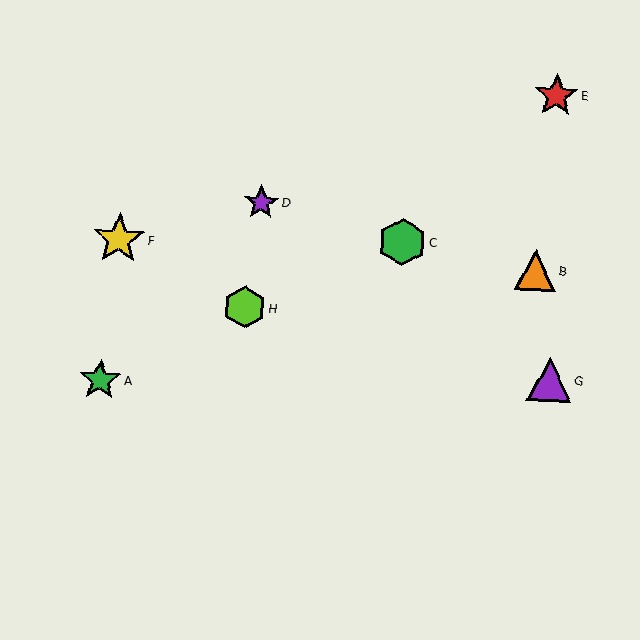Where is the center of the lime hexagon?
The center of the lime hexagon is at (245, 307).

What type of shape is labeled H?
Shape H is a lime hexagon.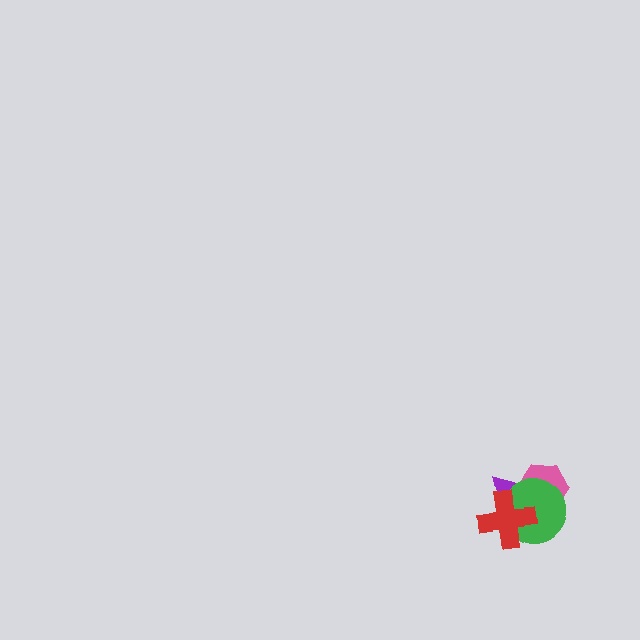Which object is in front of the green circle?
The red cross is in front of the green circle.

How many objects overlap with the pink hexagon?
2 objects overlap with the pink hexagon.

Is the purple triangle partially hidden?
Yes, it is partially covered by another shape.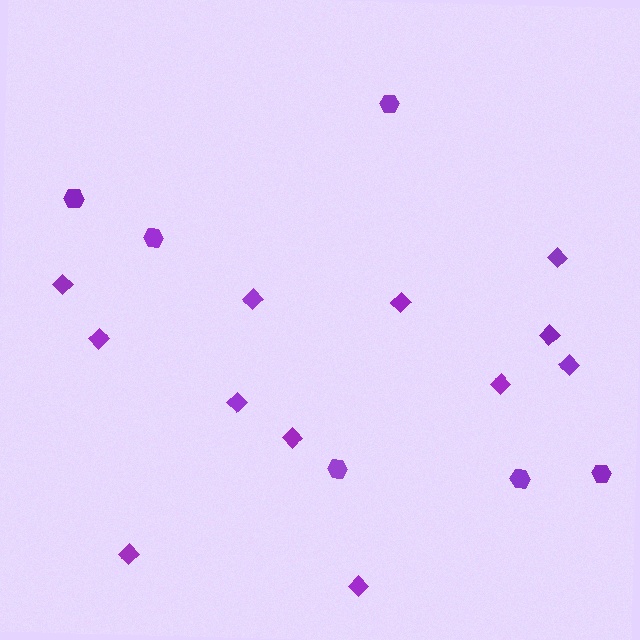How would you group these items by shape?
There are 2 groups: one group of hexagons (6) and one group of diamonds (12).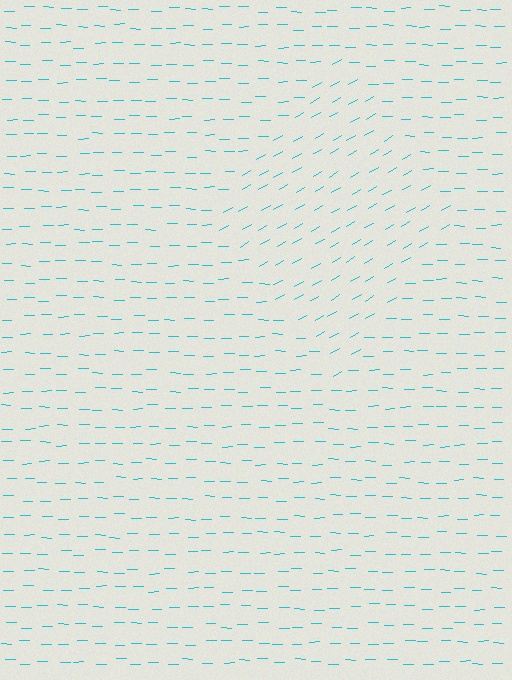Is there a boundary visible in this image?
Yes, there is a texture boundary formed by a change in line orientation.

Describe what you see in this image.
The image is filled with small cyan line segments. A diamond region in the image has lines oriented differently from the surrounding lines, creating a visible texture boundary.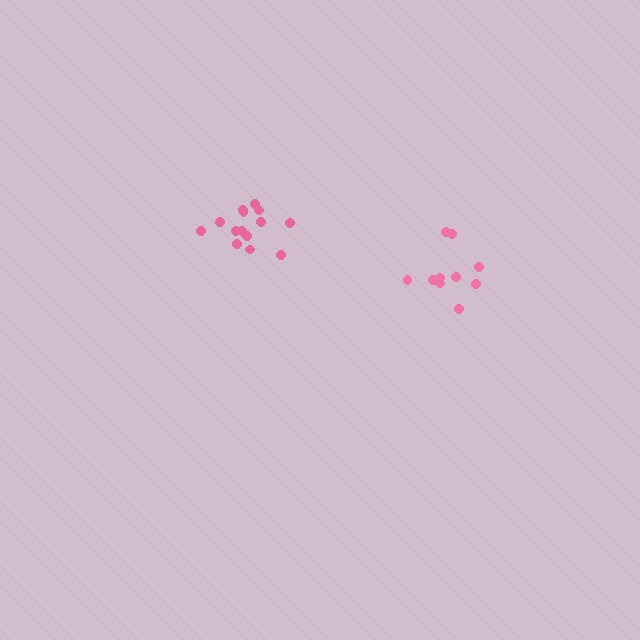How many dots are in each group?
Group 1: 11 dots, Group 2: 14 dots (25 total).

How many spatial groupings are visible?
There are 2 spatial groupings.